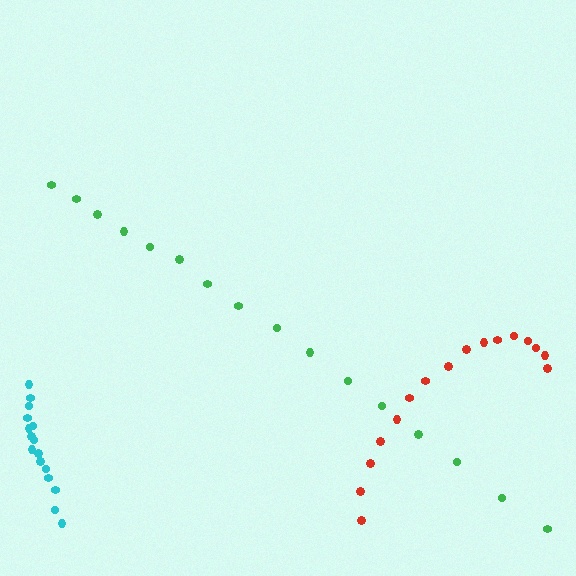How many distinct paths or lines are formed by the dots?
There are 3 distinct paths.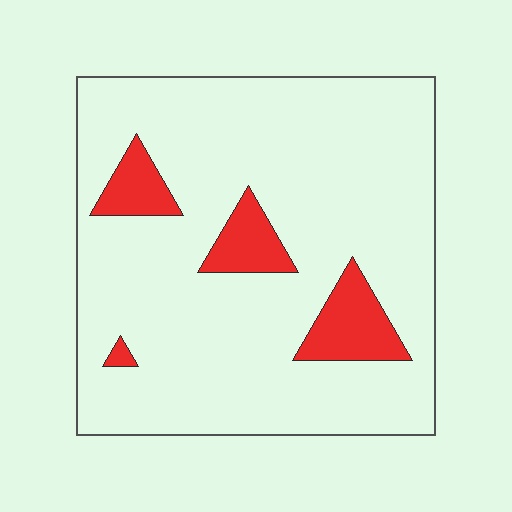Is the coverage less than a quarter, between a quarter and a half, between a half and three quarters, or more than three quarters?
Less than a quarter.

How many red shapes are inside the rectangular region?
4.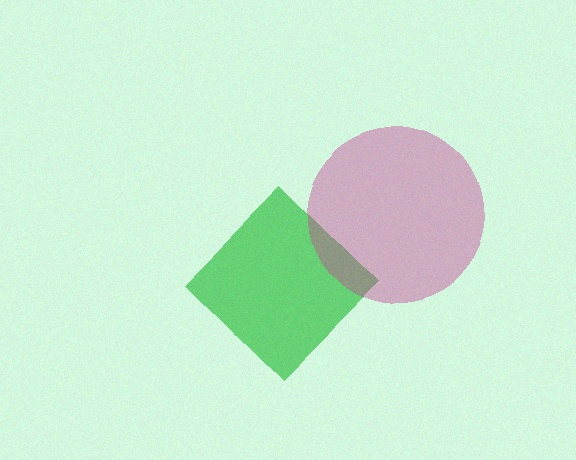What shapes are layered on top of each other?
The layered shapes are: a green diamond, a magenta circle.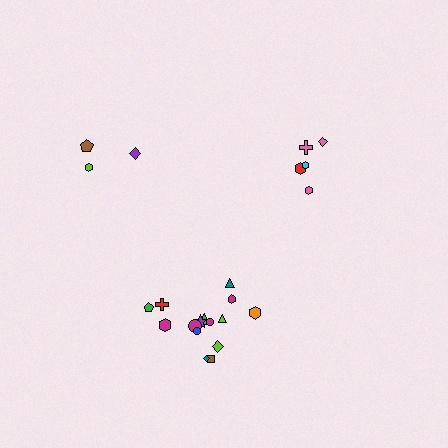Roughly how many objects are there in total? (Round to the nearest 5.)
Roughly 25 objects in total.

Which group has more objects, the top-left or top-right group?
The top-right group.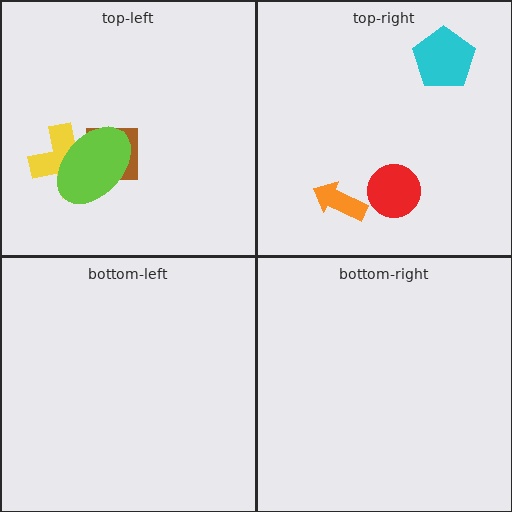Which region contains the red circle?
The top-right region.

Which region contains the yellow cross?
The top-left region.